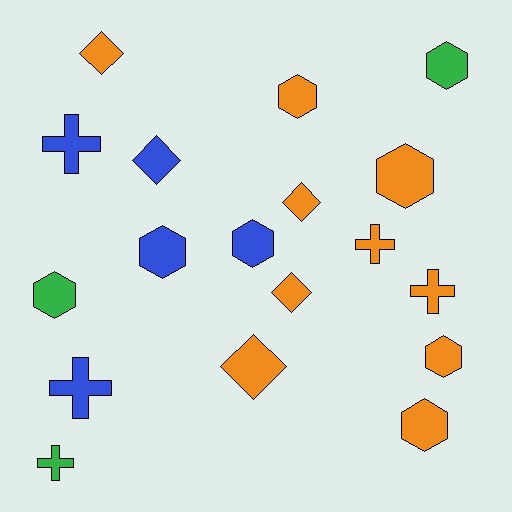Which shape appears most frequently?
Hexagon, with 8 objects.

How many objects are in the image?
There are 18 objects.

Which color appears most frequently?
Orange, with 10 objects.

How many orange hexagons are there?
There are 4 orange hexagons.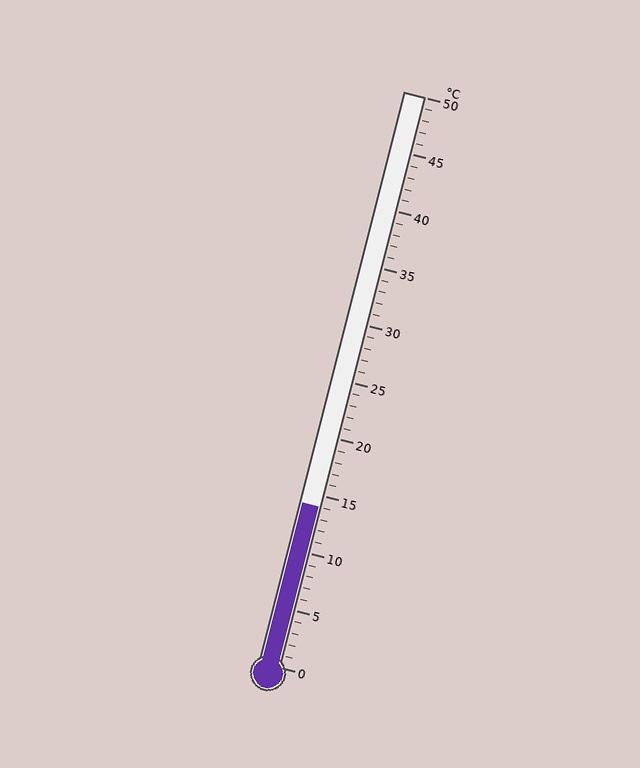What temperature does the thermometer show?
The thermometer shows approximately 14°C.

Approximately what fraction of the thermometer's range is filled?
The thermometer is filled to approximately 30% of its range.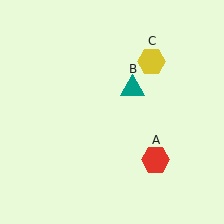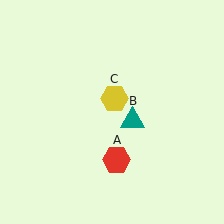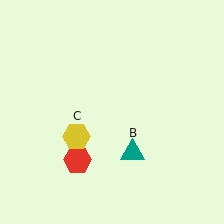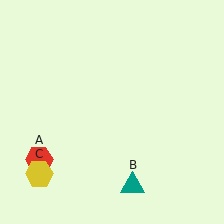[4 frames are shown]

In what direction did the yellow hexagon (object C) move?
The yellow hexagon (object C) moved down and to the left.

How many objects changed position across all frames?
3 objects changed position: red hexagon (object A), teal triangle (object B), yellow hexagon (object C).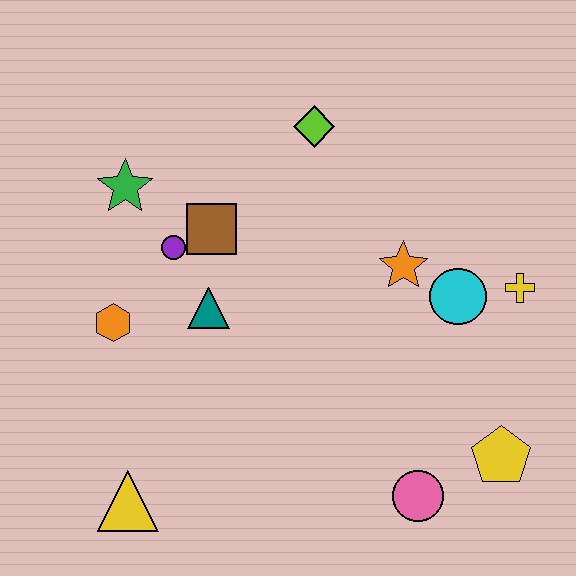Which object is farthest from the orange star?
The yellow triangle is farthest from the orange star.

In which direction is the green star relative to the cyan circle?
The green star is to the left of the cyan circle.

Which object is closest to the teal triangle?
The purple circle is closest to the teal triangle.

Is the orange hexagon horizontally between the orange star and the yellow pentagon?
No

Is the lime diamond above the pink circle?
Yes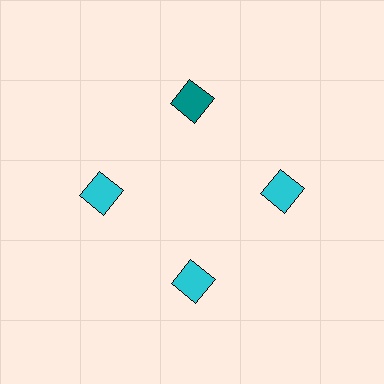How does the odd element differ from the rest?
It has a different color: teal instead of cyan.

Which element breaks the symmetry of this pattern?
The teal diamond at roughly the 12 o'clock position breaks the symmetry. All other shapes are cyan diamonds.